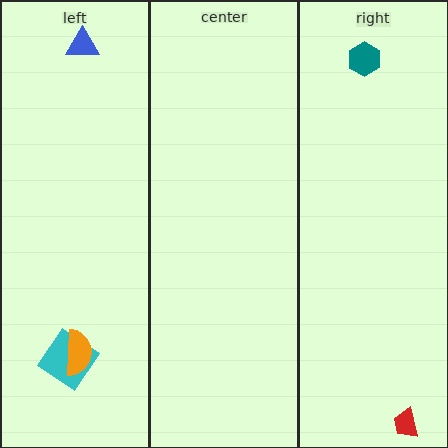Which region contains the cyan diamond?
The left region.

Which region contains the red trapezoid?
The right region.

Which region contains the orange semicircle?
The left region.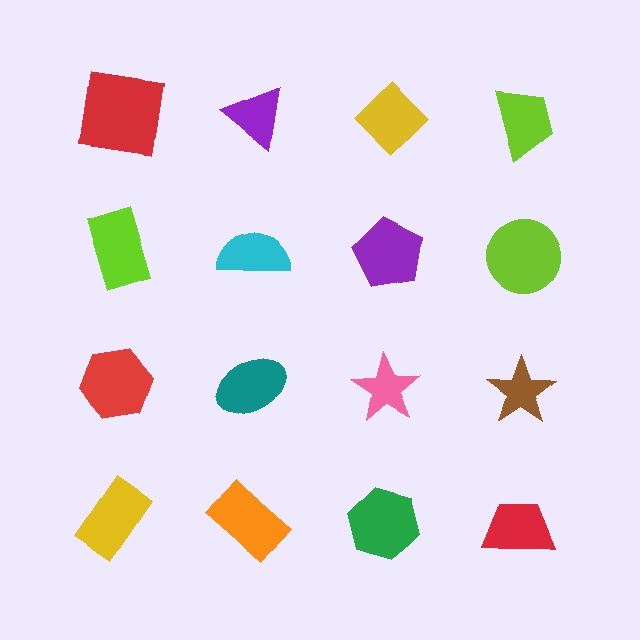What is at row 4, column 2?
An orange rectangle.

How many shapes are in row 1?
4 shapes.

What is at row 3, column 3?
A pink star.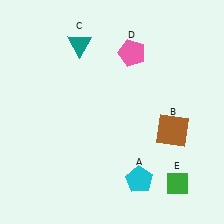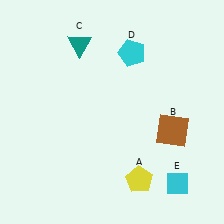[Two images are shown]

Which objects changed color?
A changed from cyan to yellow. D changed from pink to cyan. E changed from green to cyan.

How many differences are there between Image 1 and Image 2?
There are 3 differences between the two images.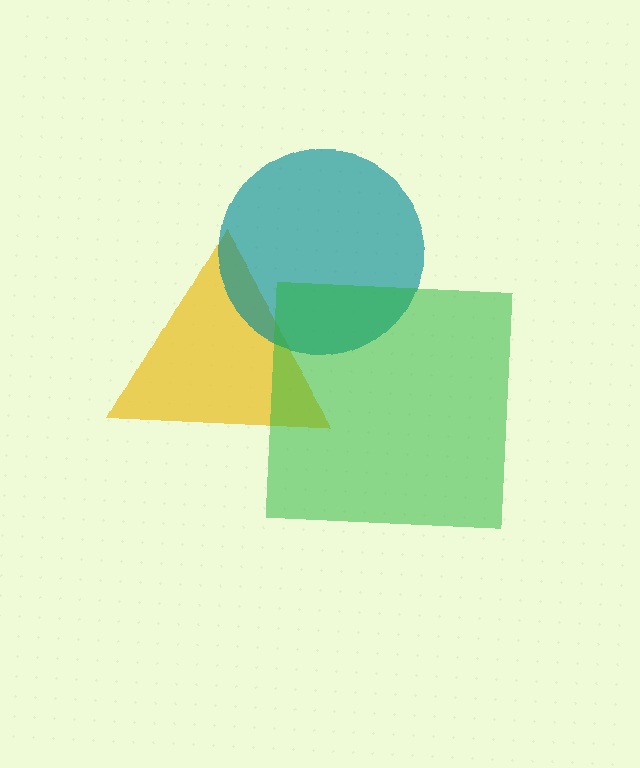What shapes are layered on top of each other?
The layered shapes are: a yellow triangle, a teal circle, a green square.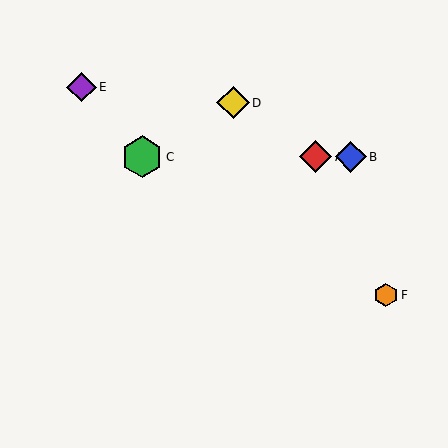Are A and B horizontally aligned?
Yes, both are at y≈157.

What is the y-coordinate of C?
Object C is at y≈157.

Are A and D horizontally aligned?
No, A is at y≈157 and D is at y≈103.